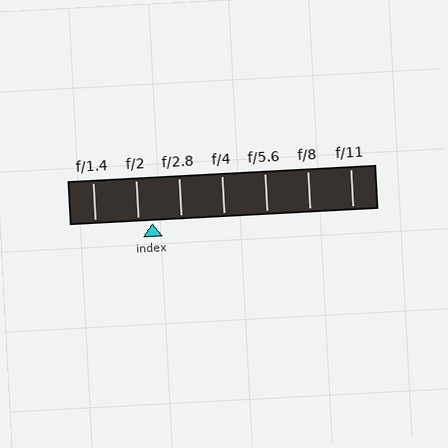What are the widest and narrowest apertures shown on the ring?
The widest aperture shown is f/1.4 and the narrowest is f/11.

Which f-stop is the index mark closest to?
The index mark is closest to f/2.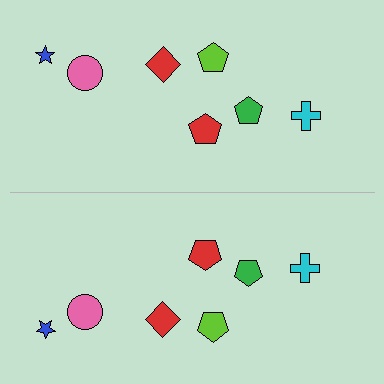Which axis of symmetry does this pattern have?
The pattern has a horizontal axis of symmetry running through the center of the image.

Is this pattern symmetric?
Yes, this pattern has bilateral (reflection) symmetry.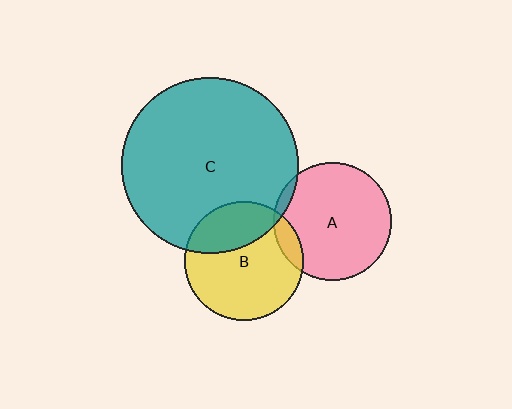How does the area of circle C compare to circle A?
Approximately 2.2 times.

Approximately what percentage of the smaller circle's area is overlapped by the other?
Approximately 10%.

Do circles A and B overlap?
Yes.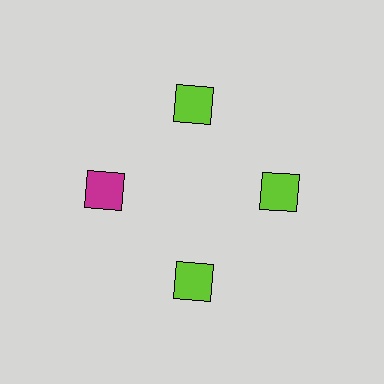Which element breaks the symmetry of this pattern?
The magenta square at roughly the 9 o'clock position breaks the symmetry. All other shapes are lime squares.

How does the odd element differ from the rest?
It has a different color: magenta instead of lime.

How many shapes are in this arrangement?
There are 4 shapes arranged in a ring pattern.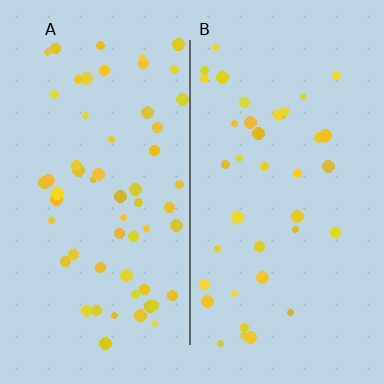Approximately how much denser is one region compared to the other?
Approximately 1.6× — region A over region B.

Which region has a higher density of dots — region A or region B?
A (the left).